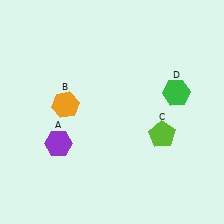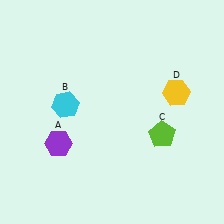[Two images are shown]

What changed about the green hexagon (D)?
In Image 1, D is green. In Image 2, it changed to yellow.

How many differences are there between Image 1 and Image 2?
There are 2 differences between the two images.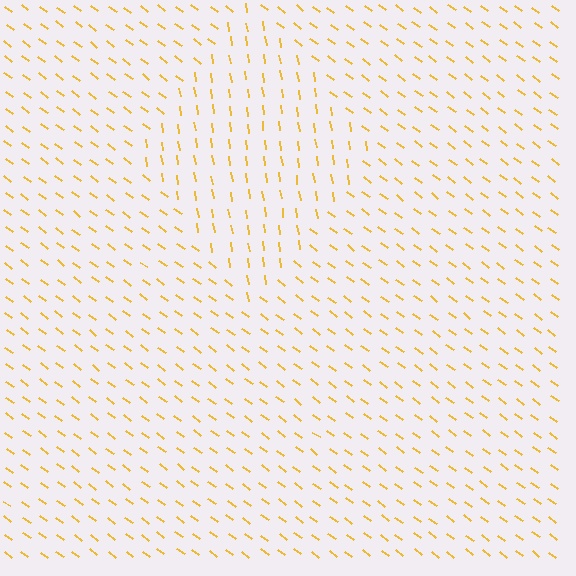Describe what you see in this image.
The image is filled with small yellow line segments. A diamond region in the image has lines oriented differently from the surrounding lines, creating a visible texture boundary.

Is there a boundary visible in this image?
Yes, there is a texture boundary formed by a change in line orientation.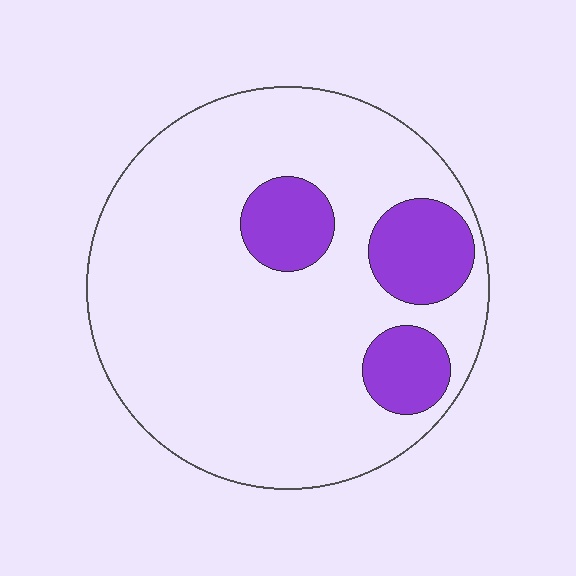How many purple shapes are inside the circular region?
3.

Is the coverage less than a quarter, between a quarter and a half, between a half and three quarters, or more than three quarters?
Less than a quarter.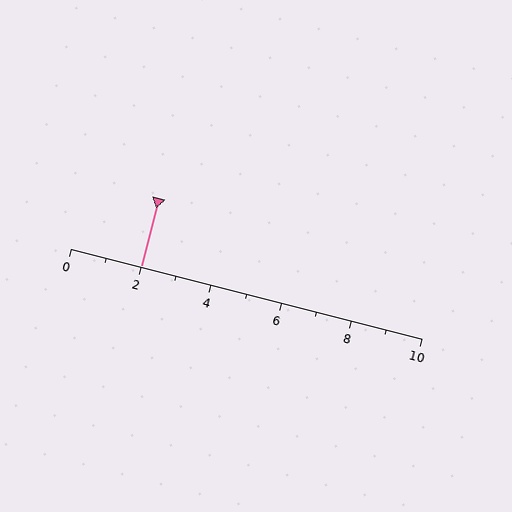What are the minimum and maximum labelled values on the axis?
The axis runs from 0 to 10.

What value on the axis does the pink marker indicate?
The marker indicates approximately 2.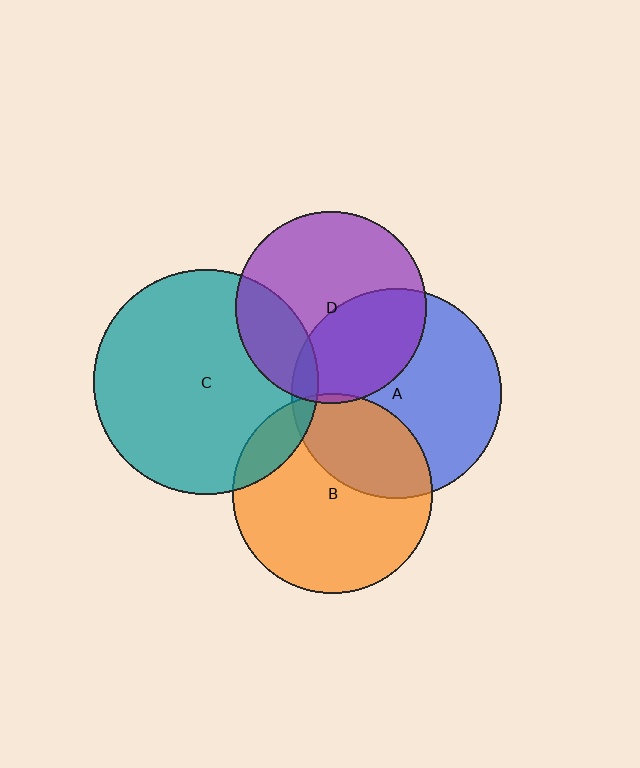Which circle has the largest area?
Circle C (teal).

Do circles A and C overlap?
Yes.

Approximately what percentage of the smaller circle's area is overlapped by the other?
Approximately 5%.